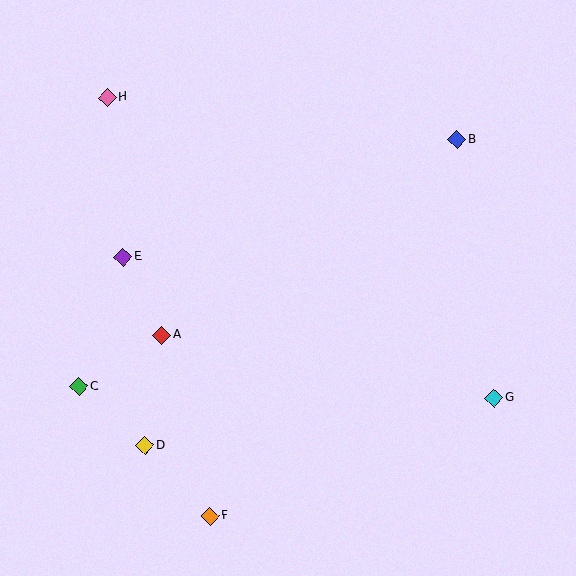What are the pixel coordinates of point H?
Point H is at (107, 97).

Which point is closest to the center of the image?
Point A at (162, 335) is closest to the center.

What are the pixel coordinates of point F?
Point F is at (210, 516).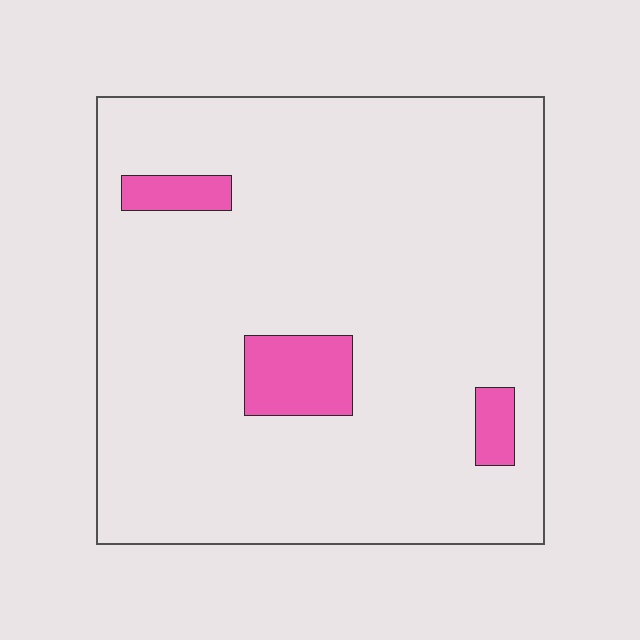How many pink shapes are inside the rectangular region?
3.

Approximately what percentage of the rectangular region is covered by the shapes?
Approximately 10%.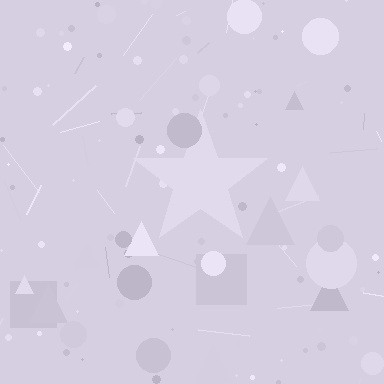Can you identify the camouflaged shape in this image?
The camouflaged shape is a star.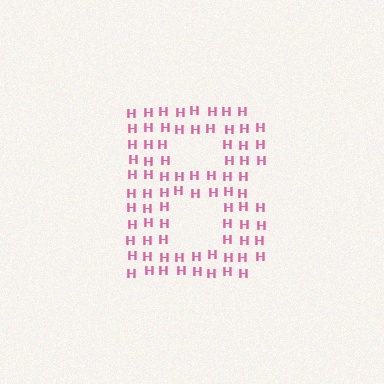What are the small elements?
The small elements are letter H's.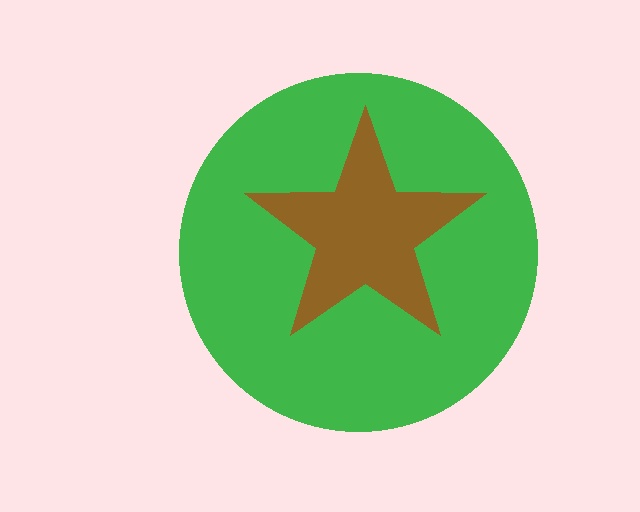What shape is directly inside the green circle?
The brown star.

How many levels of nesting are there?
2.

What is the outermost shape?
The green circle.